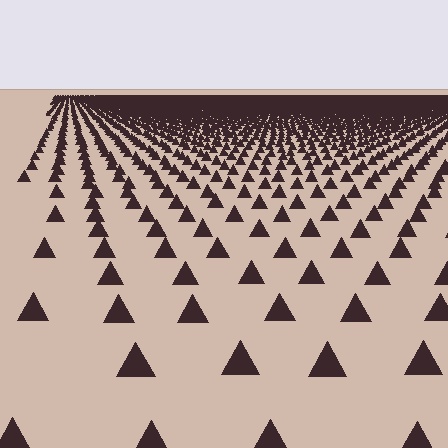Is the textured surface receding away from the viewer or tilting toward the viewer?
The surface is receding away from the viewer. Texture elements get smaller and denser toward the top.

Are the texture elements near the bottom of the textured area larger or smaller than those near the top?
Larger. Near the bottom, elements are closer to the viewer and appear at a bigger on-screen size.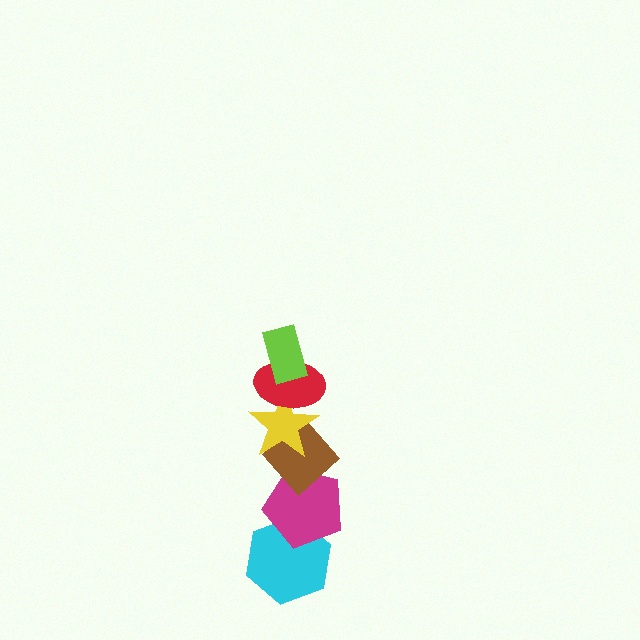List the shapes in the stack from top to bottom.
From top to bottom: the lime rectangle, the red ellipse, the yellow star, the brown diamond, the magenta pentagon, the cyan hexagon.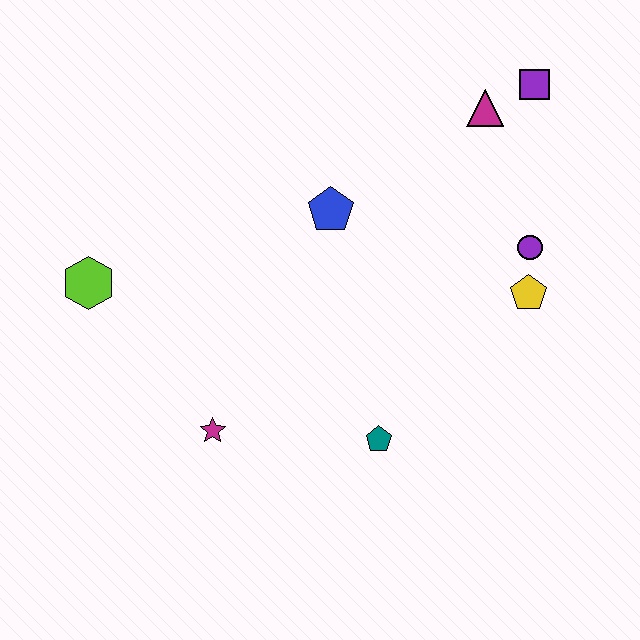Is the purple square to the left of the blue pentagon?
No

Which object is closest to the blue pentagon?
The magenta triangle is closest to the blue pentagon.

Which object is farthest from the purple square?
The lime hexagon is farthest from the purple square.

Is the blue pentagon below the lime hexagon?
No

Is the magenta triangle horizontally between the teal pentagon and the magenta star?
No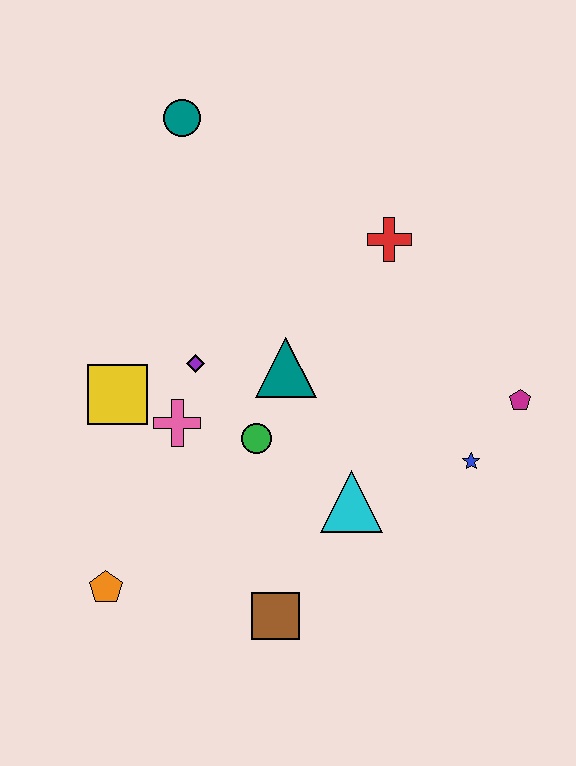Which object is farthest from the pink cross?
The magenta pentagon is farthest from the pink cross.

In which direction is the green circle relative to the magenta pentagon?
The green circle is to the left of the magenta pentagon.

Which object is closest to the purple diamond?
The pink cross is closest to the purple diamond.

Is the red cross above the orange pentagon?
Yes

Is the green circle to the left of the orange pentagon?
No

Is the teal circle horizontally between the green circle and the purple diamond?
No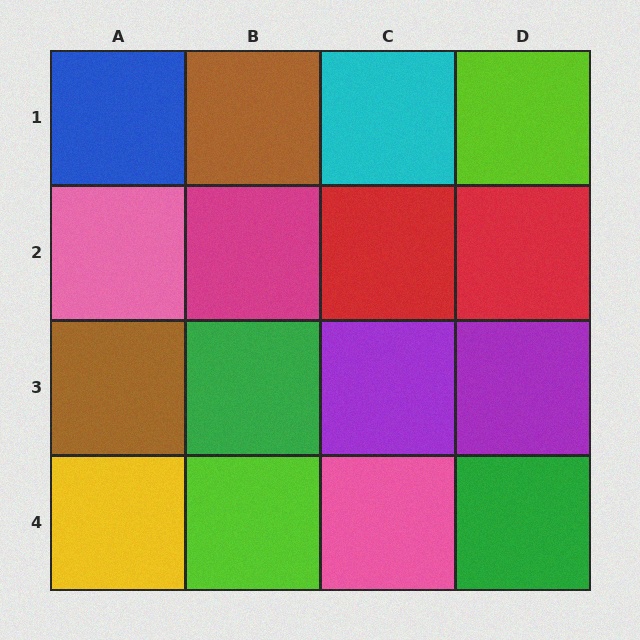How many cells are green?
2 cells are green.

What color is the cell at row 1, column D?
Lime.